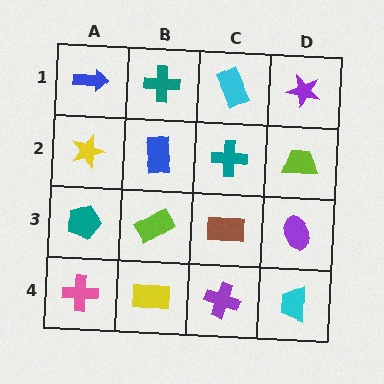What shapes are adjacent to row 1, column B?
A blue rectangle (row 2, column B), a blue arrow (row 1, column A), a cyan rectangle (row 1, column C).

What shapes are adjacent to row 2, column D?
A purple star (row 1, column D), a purple ellipse (row 3, column D), a teal cross (row 2, column C).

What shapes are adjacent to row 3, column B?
A blue rectangle (row 2, column B), a yellow rectangle (row 4, column B), a teal pentagon (row 3, column A), a brown rectangle (row 3, column C).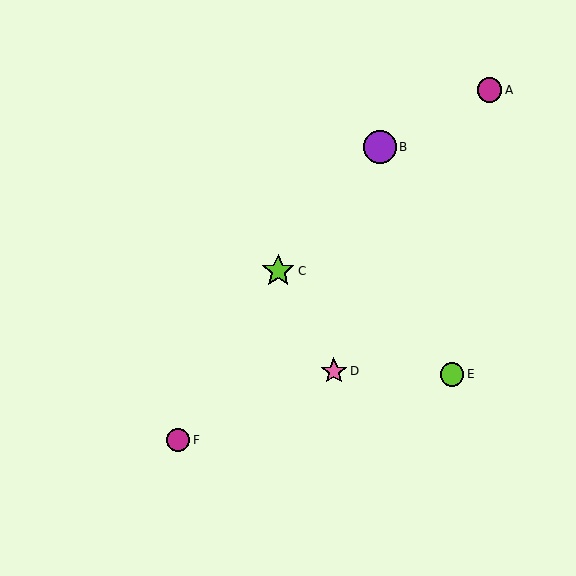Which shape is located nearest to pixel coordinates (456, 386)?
The lime circle (labeled E) at (452, 374) is nearest to that location.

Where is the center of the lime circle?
The center of the lime circle is at (452, 374).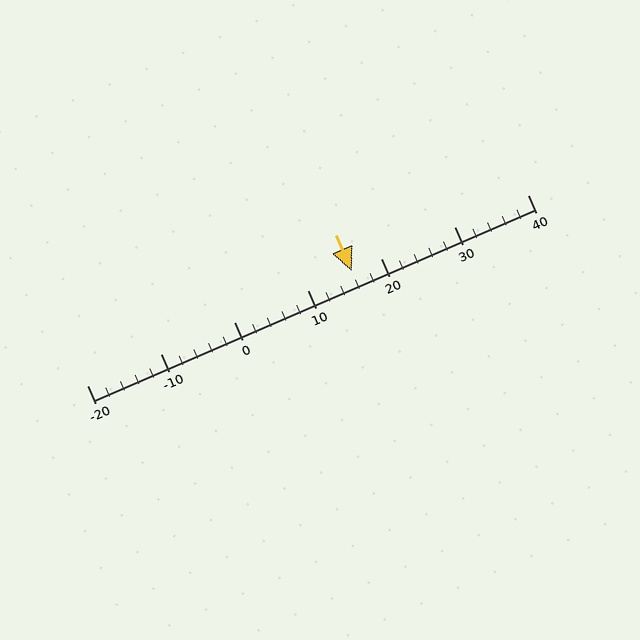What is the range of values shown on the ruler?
The ruler shows values from -20 to 40.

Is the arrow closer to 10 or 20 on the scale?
The arrow is closer to 20.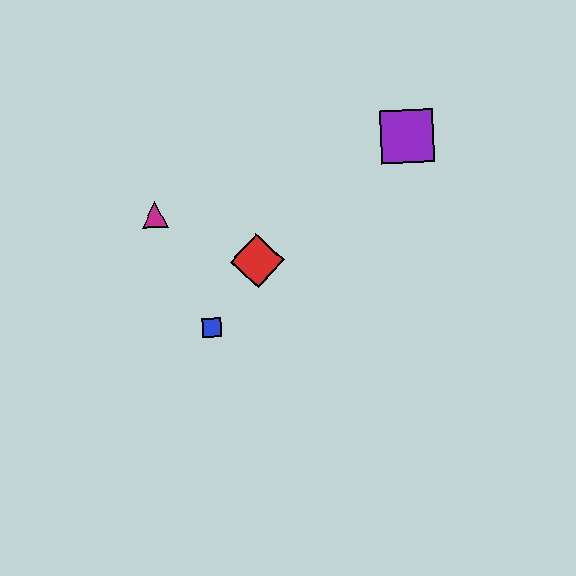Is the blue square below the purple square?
Yes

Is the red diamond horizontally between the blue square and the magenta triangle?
No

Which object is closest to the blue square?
The red diamond is closest to the blue square.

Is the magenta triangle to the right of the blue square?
No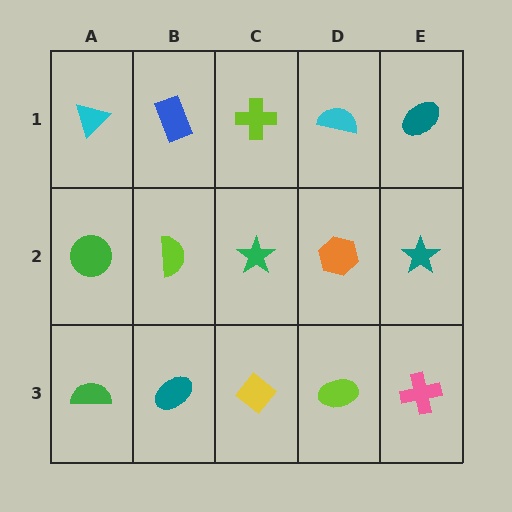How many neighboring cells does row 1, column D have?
3.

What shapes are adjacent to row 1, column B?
A lime semicircle (row 2, column B), a cyan triangle (row 1, column A), a lime cross (row 1, column C).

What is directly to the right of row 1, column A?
A blue rectangle.